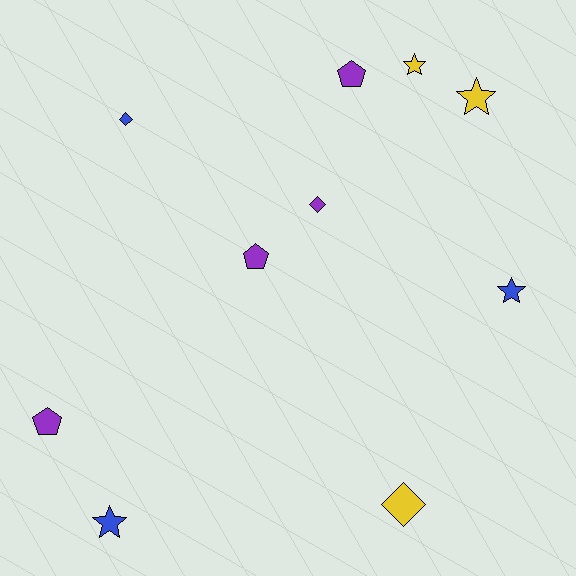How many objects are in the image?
There are 10 objects.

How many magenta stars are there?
There are no magenta stars.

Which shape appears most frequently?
Star, with 4 objects.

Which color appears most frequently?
Purple, with 4 objects.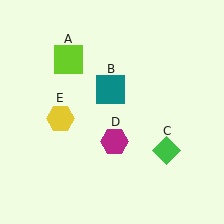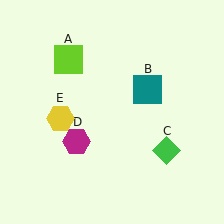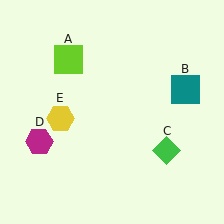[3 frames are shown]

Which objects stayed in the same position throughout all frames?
Lime square (object A) and green diamond (object C) and yellow hexagon (object E) remained stationary.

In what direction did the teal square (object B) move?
The teal square (object B) moved right.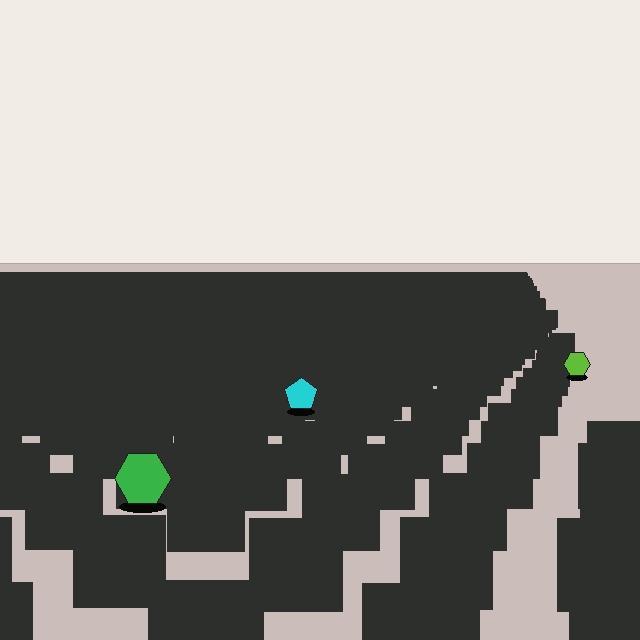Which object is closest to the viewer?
The green hexagon is closest. The texture marks near it are larger and more spread out.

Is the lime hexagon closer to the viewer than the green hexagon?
No. The green hexagon is closer — you can tell from the texture gradient: the ground texture is coarser near it.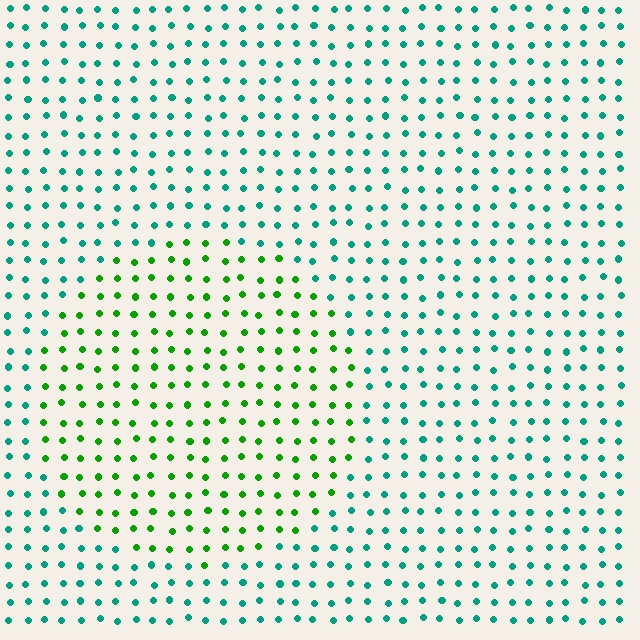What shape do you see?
I see a circle.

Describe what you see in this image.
The image is filled with small teal elements in a uniform arrangement. A circle-shaped region is visible where the elements are tinted to a slightly different hue, forming a subtle color boundary.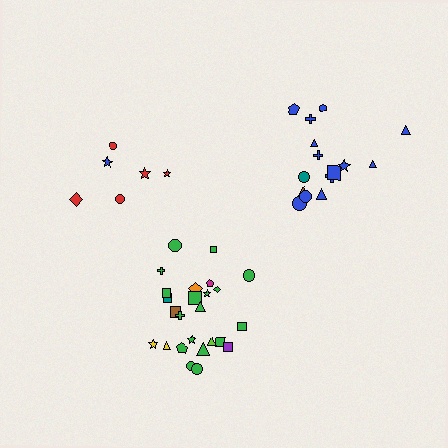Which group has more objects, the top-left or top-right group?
The top-right group.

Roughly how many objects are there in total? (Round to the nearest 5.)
Roughly 45 objects in total.